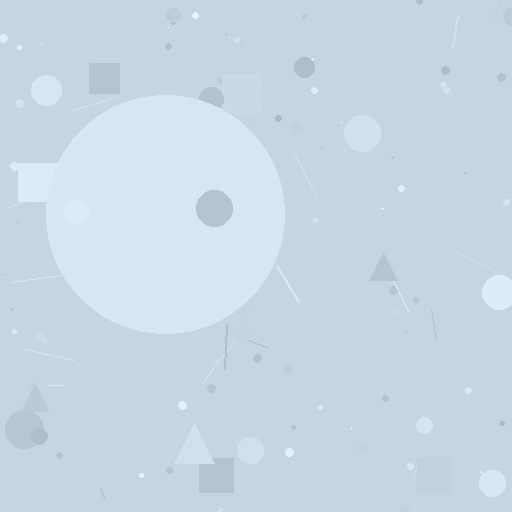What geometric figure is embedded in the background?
A circle is embedded in the background.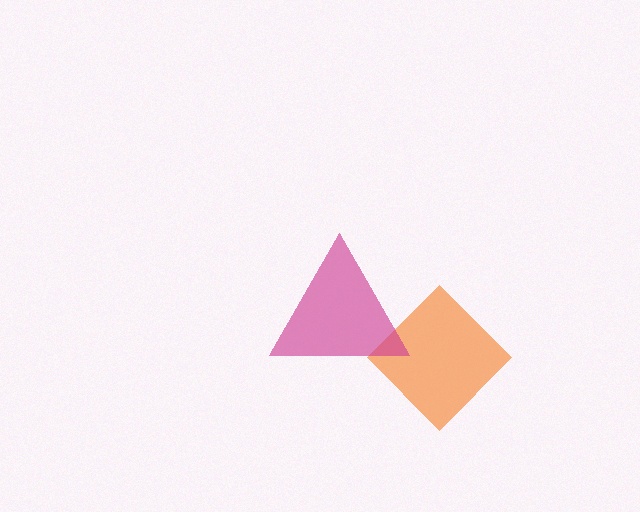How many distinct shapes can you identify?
There are 2 distinct shapes: an orange diamond, a magenta triangle.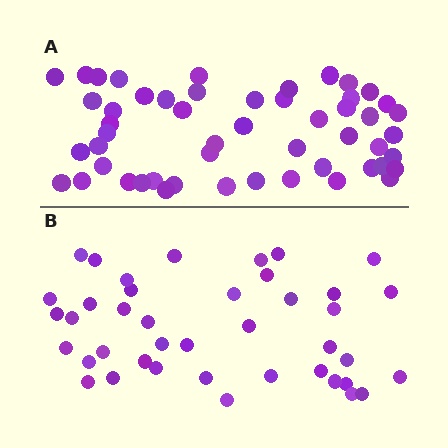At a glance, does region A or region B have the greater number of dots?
Region A (the top region) has more dots.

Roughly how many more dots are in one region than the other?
Region A has roughly 12 or so more dots than region B.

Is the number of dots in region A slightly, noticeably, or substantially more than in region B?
Region A has noticeably more, but not dramatically so. The ratio is roughly 1.3 to 1.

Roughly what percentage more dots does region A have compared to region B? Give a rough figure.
About 25% more.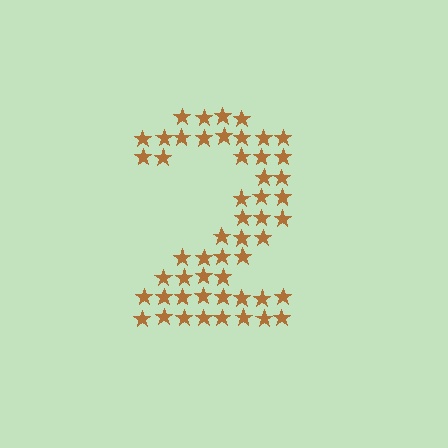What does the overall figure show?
The overall figure shows the digit 2.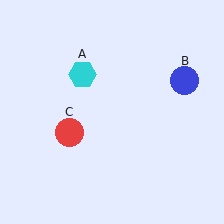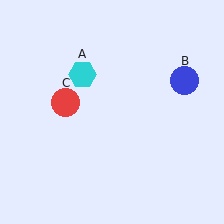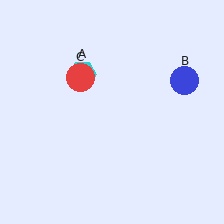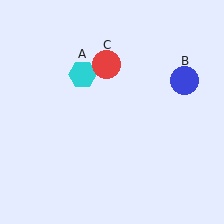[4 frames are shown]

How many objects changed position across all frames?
1 object changed position: red circle (object C).